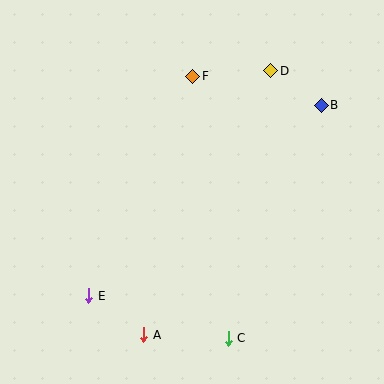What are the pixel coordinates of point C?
Point C is at (228, 338).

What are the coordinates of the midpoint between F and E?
The midpoint between F and E is at (141, 186).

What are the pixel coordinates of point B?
Point B is at (321, 105).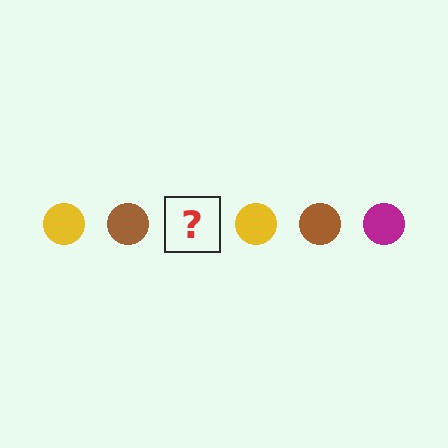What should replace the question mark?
The question mark should be replaced with a magenta circle.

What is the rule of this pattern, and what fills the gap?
The rule is that the pattern cycles through yellow, brown, magenta circles. The gap should be filled with a magenta circle.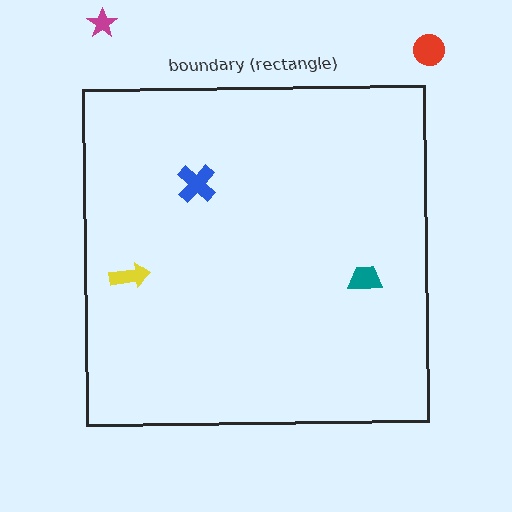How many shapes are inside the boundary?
3 inside, 2 outside.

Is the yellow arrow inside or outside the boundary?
Inside.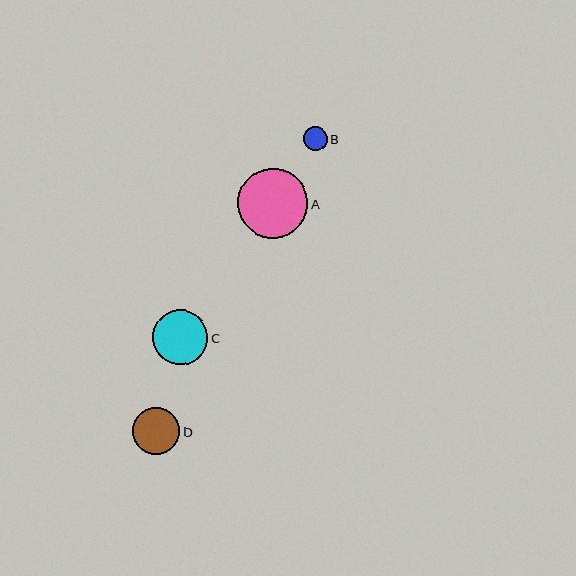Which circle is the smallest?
Circle B is the smallest with a size of approximately 24 pixels.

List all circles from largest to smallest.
From largest to smallest: A, C, D, B.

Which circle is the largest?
Circle A is the largest with a size of approximately 70 pixels.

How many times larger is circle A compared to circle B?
Circle A is approximately 2.9 times the size of circle B.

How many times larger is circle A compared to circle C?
Circle A is approximately 1.3 times the size of circle C.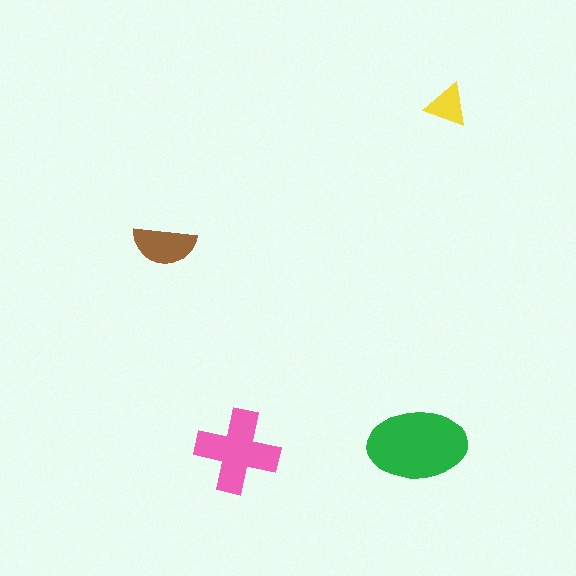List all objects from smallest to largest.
The yellow triangle, the brown semicircle, the pink cross, the green ellipse.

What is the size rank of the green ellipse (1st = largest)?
1st.